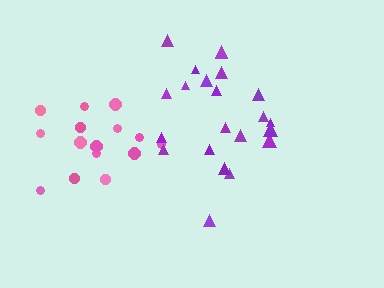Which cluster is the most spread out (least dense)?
Pink.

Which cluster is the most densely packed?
Purple.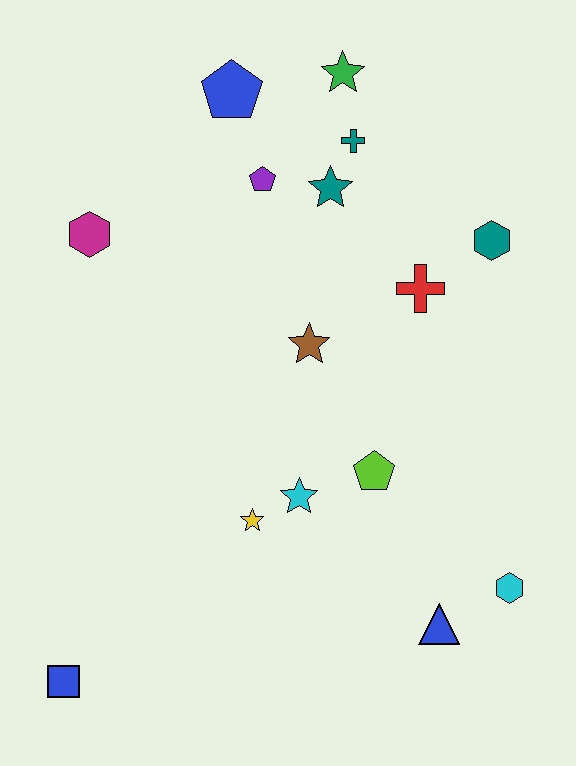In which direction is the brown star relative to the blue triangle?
The brown star is above the blue triangle.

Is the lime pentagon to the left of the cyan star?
No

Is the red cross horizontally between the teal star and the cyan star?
No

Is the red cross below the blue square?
No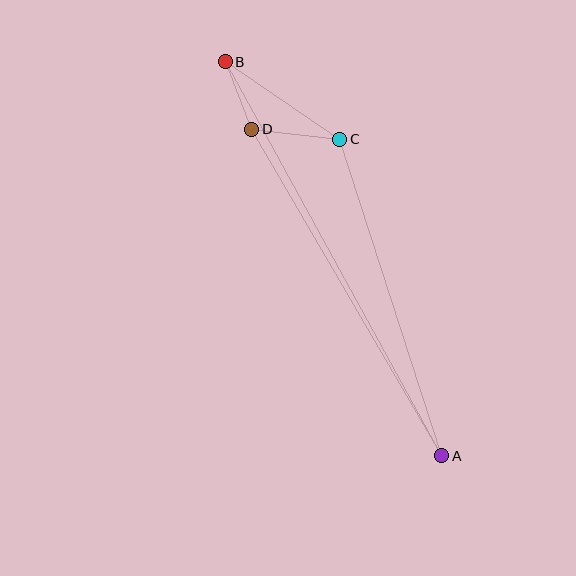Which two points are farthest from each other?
Points A and B are farthest from each other.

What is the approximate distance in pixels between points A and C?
The distance between A and C is approximately 333 pixels.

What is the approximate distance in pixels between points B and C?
The distance between B and C is approximately 138 pixels.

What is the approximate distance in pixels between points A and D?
The distance between A and D is approximately 378 pixels.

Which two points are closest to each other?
Points B and D are closest to each other.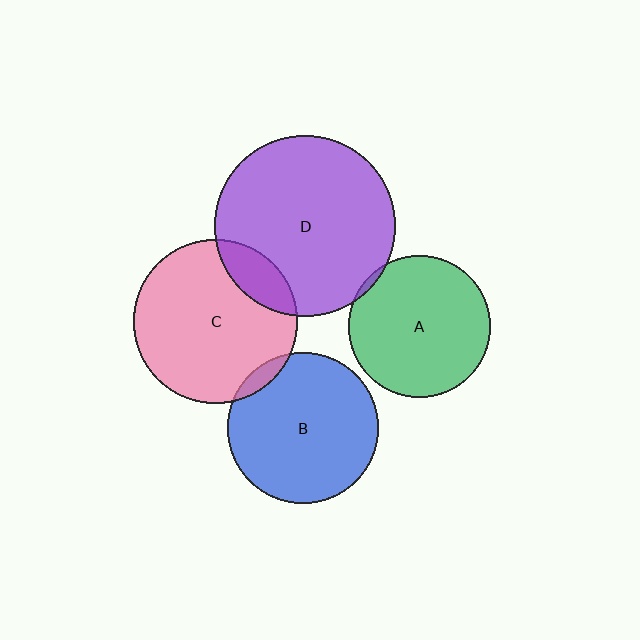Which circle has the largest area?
Circle D (purple).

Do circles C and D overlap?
Yes.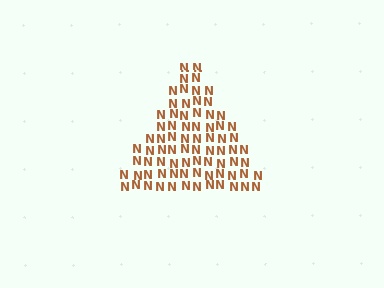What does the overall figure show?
The overall figure shows a triangle.